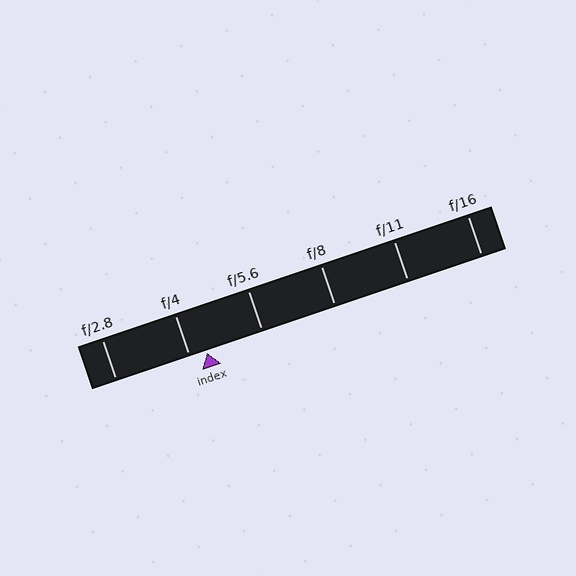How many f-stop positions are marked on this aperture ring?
There are 6 f-stop positions marked.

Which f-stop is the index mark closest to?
The index mark is closest to f/4.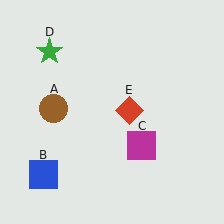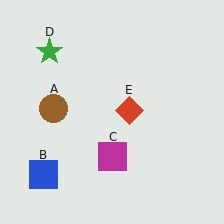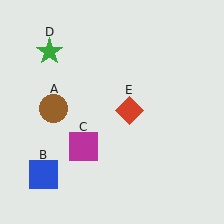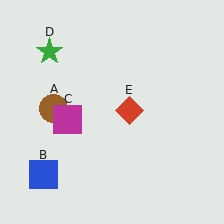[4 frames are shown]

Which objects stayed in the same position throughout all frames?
Brown circle (object A) and blue square (object B) and green star (object D) and red diamond (object E) remained stationary.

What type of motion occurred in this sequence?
The magenta square (object C) rotated clockwise around the center of the scene.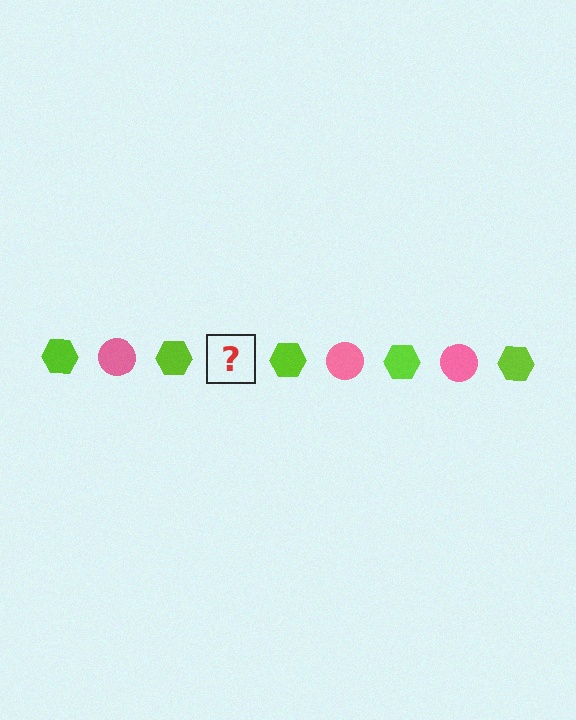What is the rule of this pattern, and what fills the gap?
The rule is that the pattern alternates between lime hexagon and pink circle. The gap should be filled with a pink circle.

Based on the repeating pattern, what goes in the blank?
The blank should be a pink circle.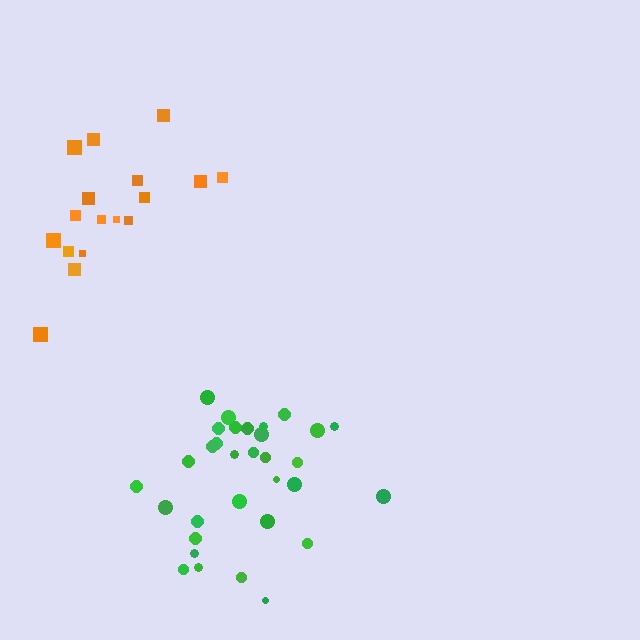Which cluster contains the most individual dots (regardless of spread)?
Green (32).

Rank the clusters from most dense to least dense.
green, orange.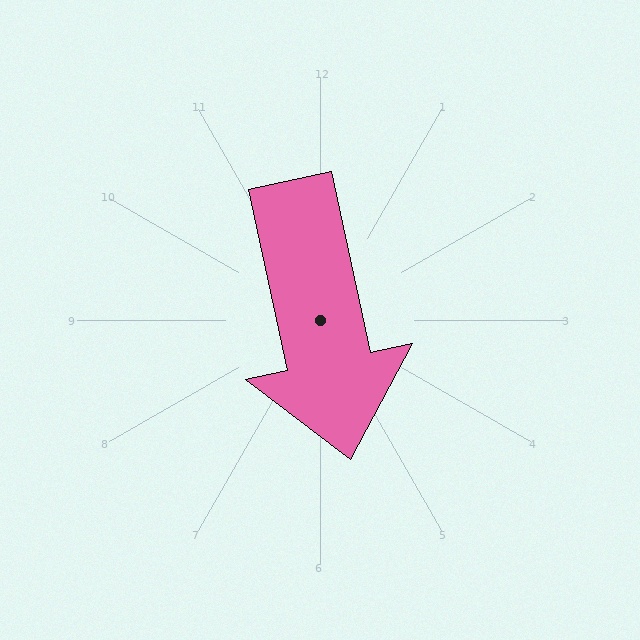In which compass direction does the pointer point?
South.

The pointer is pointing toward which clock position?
Roughly 6 o'clock.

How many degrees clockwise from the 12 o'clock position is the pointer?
Approximately 168 degrees.